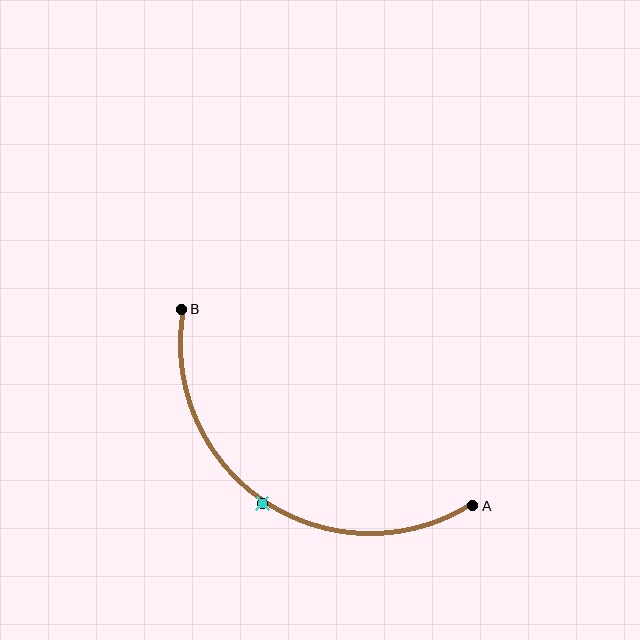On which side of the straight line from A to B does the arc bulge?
The arc bulges below and to the left of the straight line connecting A and B.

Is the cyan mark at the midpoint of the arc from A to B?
Yes. The cyan mark lies on the arc at equal arc-length from both A and B — it is the arc midpoint.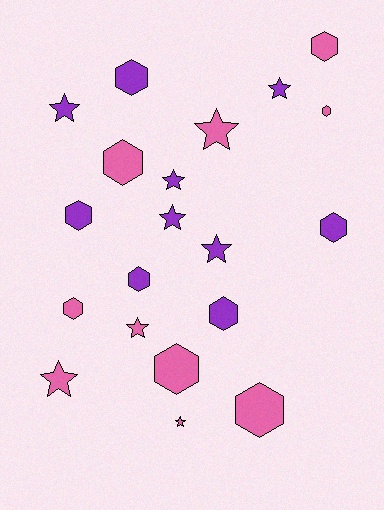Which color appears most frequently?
Pink, with 10 objects.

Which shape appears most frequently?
Hexagon, with 11 objects.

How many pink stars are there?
There are 4 pink stars.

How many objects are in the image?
There are 20 objects.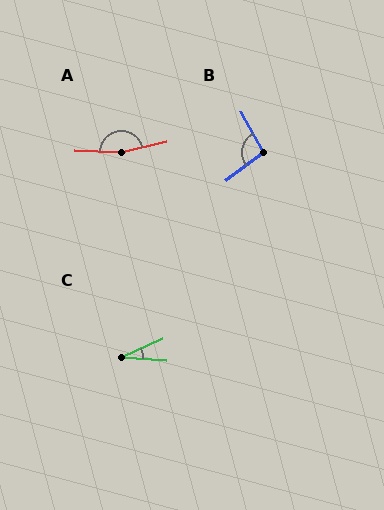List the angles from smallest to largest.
C (28°), B (99°), A (163°).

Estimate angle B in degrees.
Approximately 99 degrees.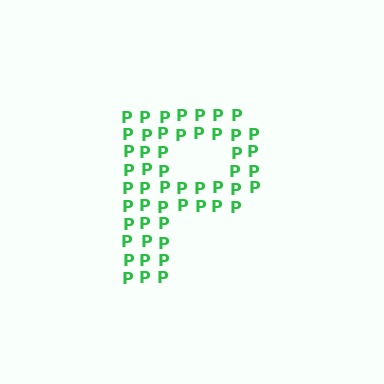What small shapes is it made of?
It is made of small letter P's.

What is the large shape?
The large shape is the letter P.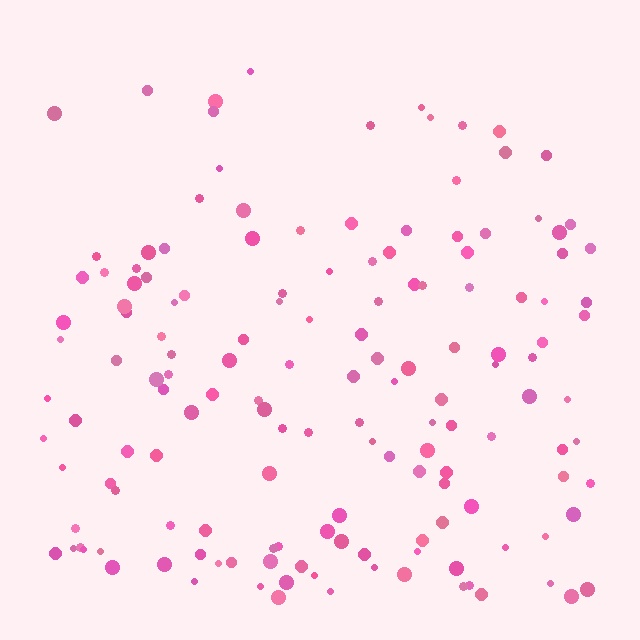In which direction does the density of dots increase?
From top to bottom, with the bottom side densest.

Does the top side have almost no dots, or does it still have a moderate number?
Still a moderate number, just noticeably fewer than the bottom.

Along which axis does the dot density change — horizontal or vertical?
Vertical.